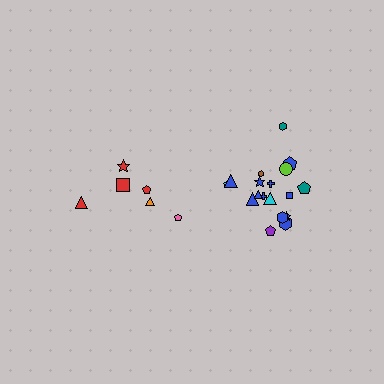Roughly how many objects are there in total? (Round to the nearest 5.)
Roughly 25 objects in total.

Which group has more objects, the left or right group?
The right group.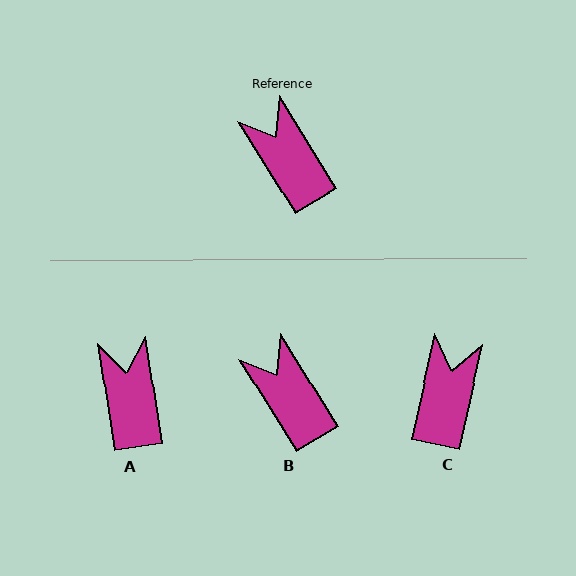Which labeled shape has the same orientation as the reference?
B.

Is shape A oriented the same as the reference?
No, it is off by about 23 degrees.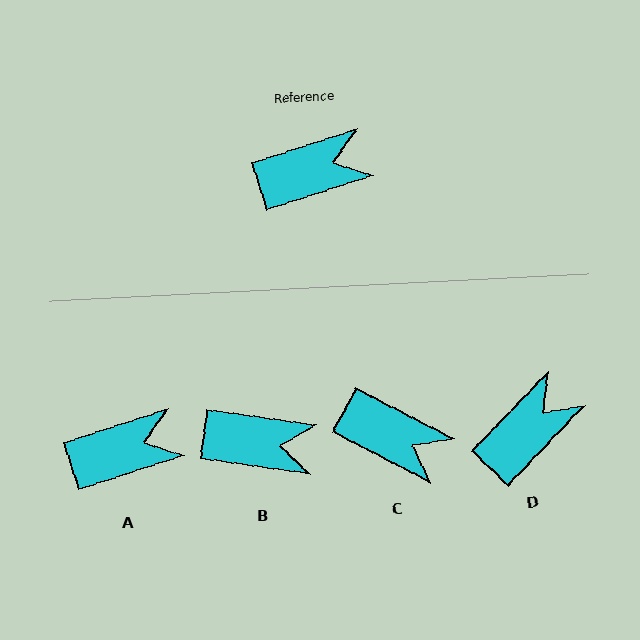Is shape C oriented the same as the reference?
No, it is off by about 45 degrees.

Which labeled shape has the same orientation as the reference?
A.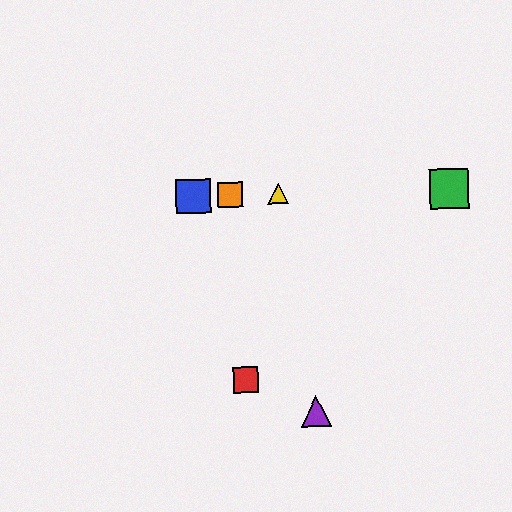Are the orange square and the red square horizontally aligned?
No, the orange square is at y≈195 and the red square is at y≈380.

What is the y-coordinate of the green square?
The green square is at y≈189.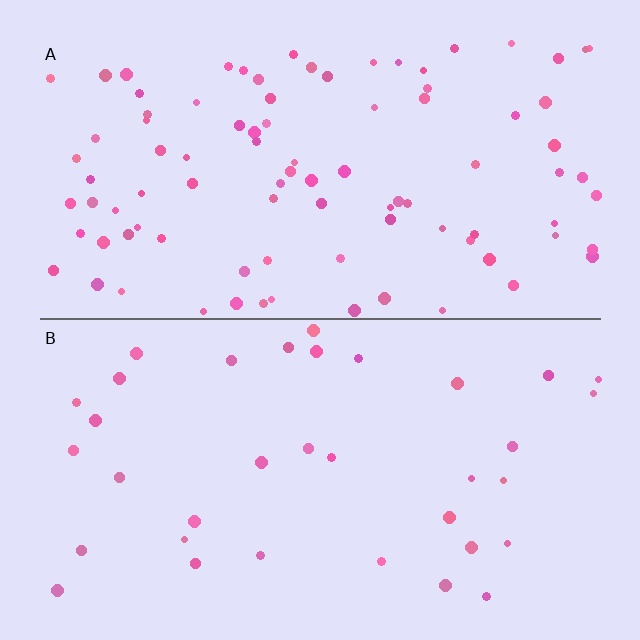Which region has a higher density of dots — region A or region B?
A (the top).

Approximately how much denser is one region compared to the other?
Approximately 2.6× — region A over region B.